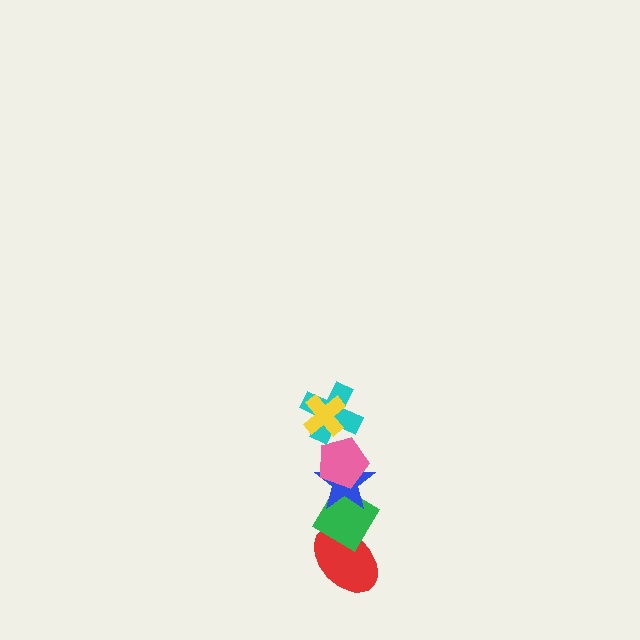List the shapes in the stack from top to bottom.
From top to bottom: the yellow cross, the cyan cross, the pink pentagon, the blue star, the green diamond, the red ellipse.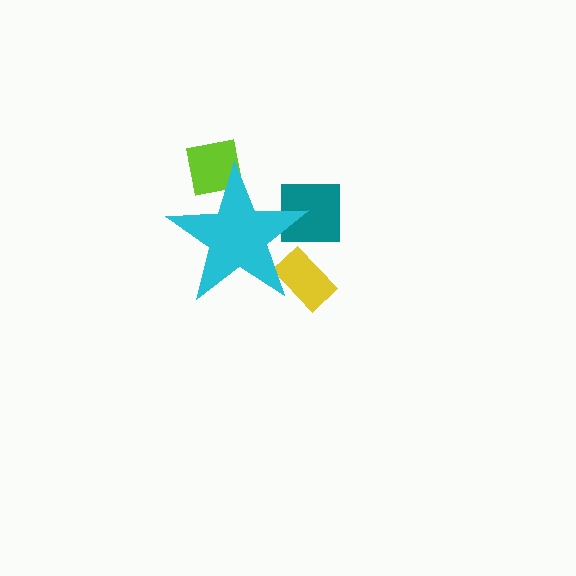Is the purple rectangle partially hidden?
Yes, the purple rectangle is partially hidden behind the cyan star.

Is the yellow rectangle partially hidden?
Yes, the yellow rectangle is partially hidden behind the cyan star.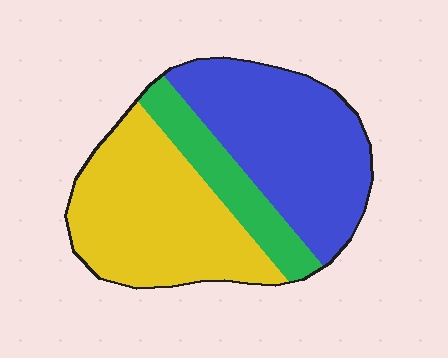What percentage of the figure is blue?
Blue covers 42% of the figure.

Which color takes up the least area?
Green, at roughly 15%.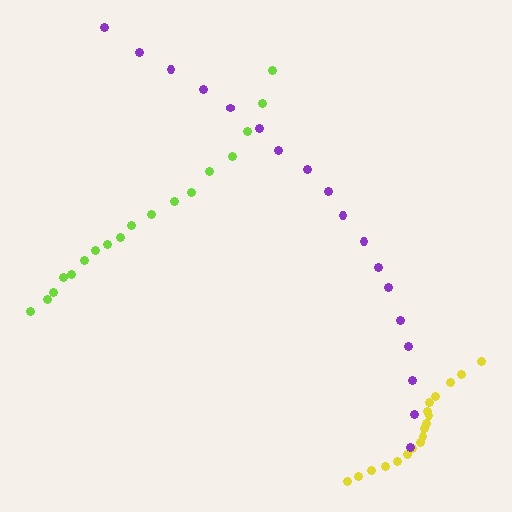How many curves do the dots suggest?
There are 3 distinct paths.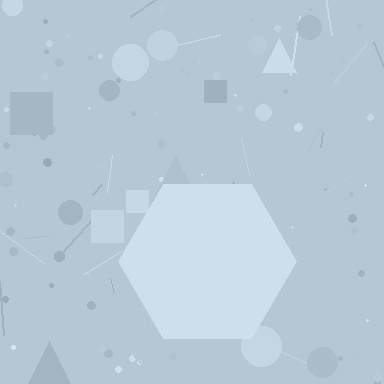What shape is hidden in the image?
A hexagon is hidden in the image.